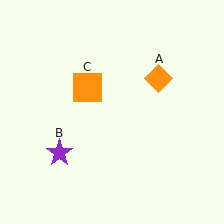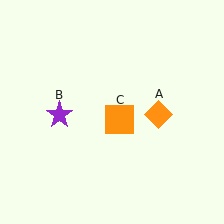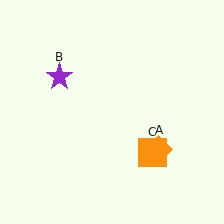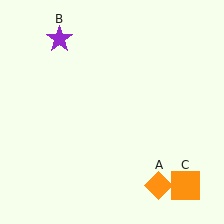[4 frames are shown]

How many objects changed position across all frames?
3 objects changed position: orange diamond (object A), purple star (object B), orange square (object C).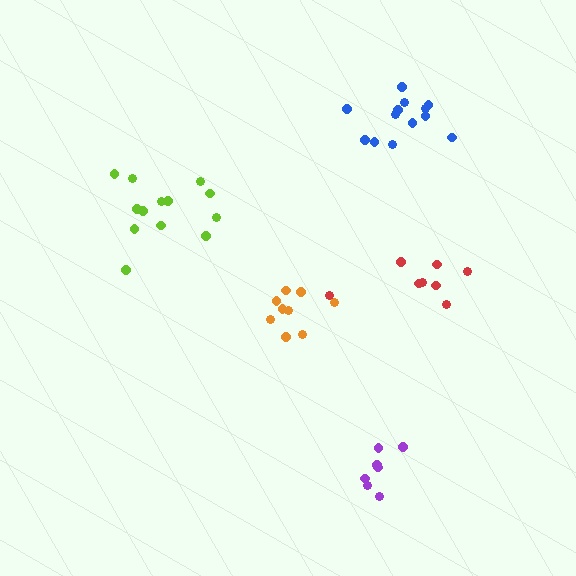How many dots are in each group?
Group 1: 9 dots, Group 2: 13 dots, Group 3: 13 dots, Group 4: 7 dots, Group 5: 8 dots (50 total).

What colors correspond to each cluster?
The clusters are colored: orange, blue, lime, purple, red.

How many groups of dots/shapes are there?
There are 5 groups.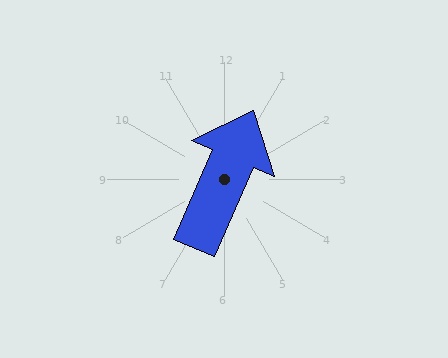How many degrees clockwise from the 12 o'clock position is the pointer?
Approximately 23 degrees.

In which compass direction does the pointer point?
Northeast.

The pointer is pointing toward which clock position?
Roughly 1 o'clock.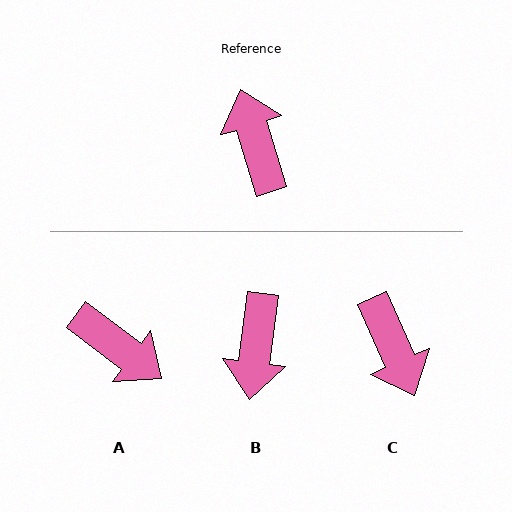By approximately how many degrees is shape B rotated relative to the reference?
Approximately 155 degrees counter-clockwise.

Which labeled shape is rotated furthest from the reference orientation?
C, about 174 degrees away.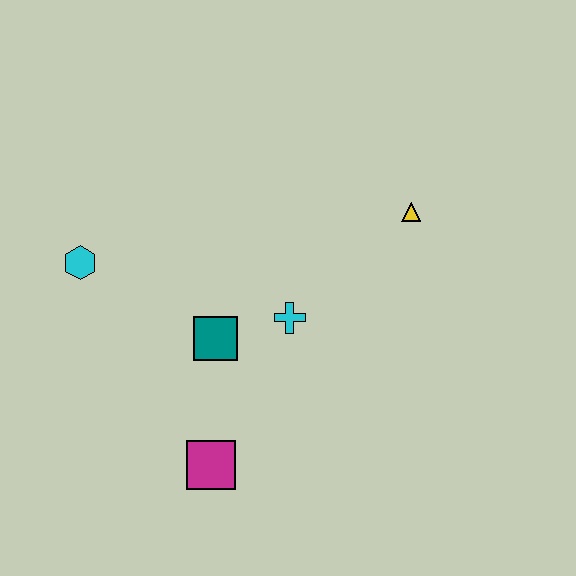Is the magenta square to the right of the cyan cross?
No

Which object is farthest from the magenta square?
The yellow triangle is farthest from the magenta square.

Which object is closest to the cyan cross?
The teal square is closest to the cyan cross.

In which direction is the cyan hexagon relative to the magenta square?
The cyan hexagon is above the magenta square.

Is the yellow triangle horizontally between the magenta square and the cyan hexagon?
No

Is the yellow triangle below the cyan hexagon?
No